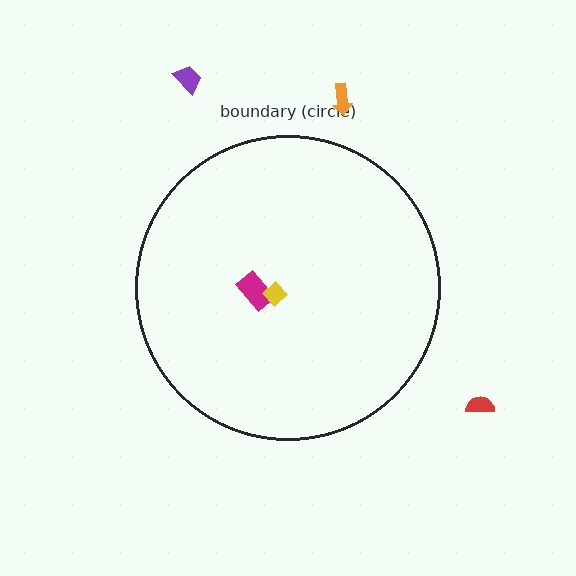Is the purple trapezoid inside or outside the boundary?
Outside.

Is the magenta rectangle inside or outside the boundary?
Inside.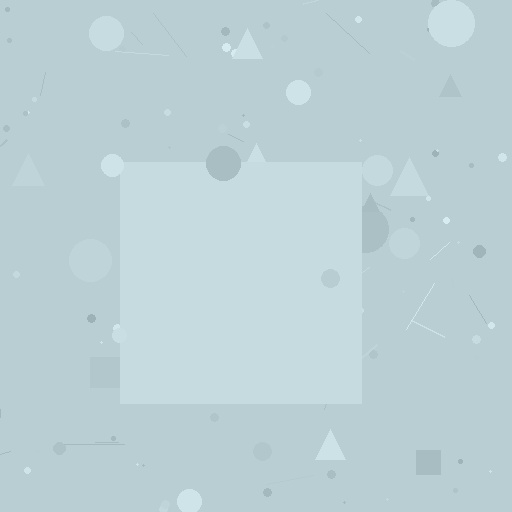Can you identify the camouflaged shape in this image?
The camouflaged shape is a square.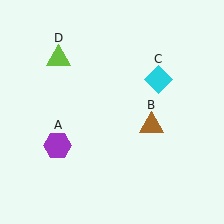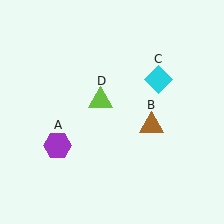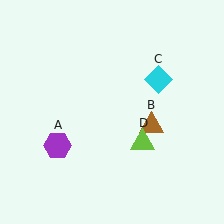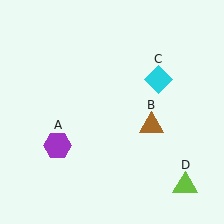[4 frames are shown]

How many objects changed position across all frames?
1 object changed position: lime triangle (object D).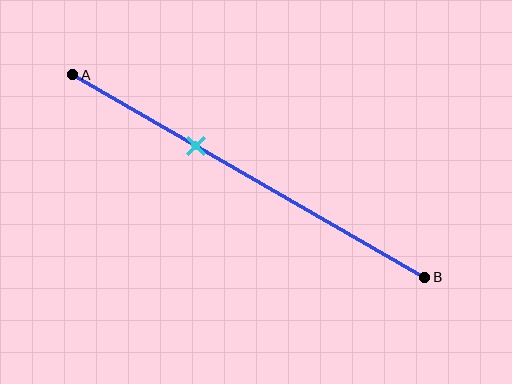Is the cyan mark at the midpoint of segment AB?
No, the mark is at about 35% from A, not at the 50% midpoint.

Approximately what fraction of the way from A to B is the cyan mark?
The cyan mark is approximately 35% of the way from A to B.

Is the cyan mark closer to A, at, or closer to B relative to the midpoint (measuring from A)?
The cyan mark is closer to point A than the midpoint of segment AB.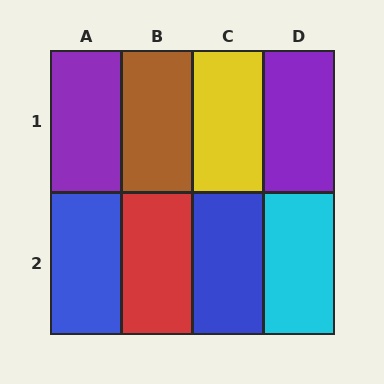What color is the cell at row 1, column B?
Brown.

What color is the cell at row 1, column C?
Yellow.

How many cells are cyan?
1 cell is cyan.